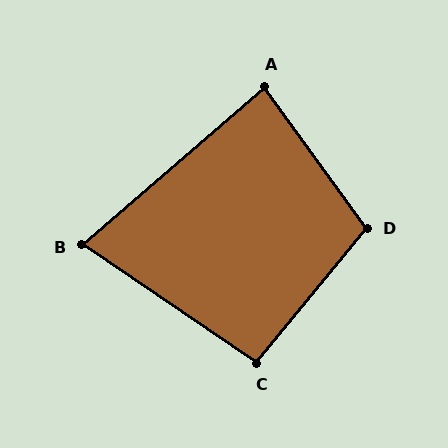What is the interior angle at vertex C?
Approximately 95 degrees (approximately right).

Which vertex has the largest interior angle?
D, at approximately 105 degrees.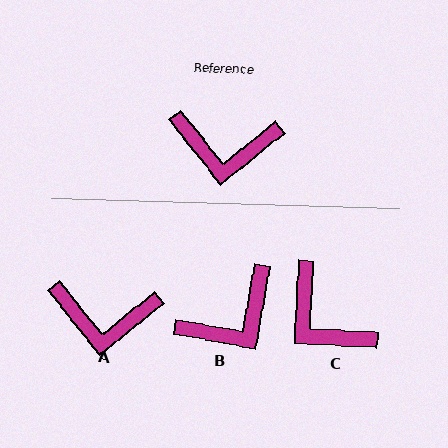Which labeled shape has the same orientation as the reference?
A.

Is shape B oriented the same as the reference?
No, it is off by about 41 degrees.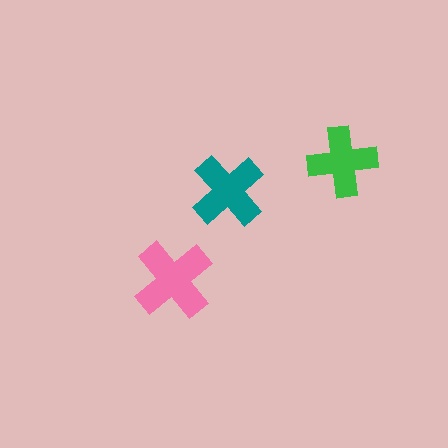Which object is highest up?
The green cross is topmost.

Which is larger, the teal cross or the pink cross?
The pink one.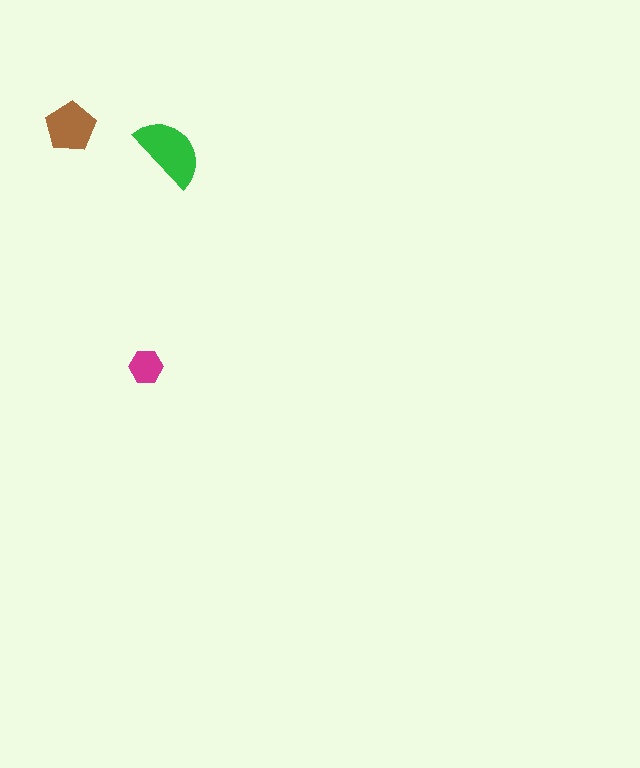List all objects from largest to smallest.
The green semicircle, the brown pentagon, the magenta hexagon.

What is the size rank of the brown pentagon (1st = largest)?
2nd.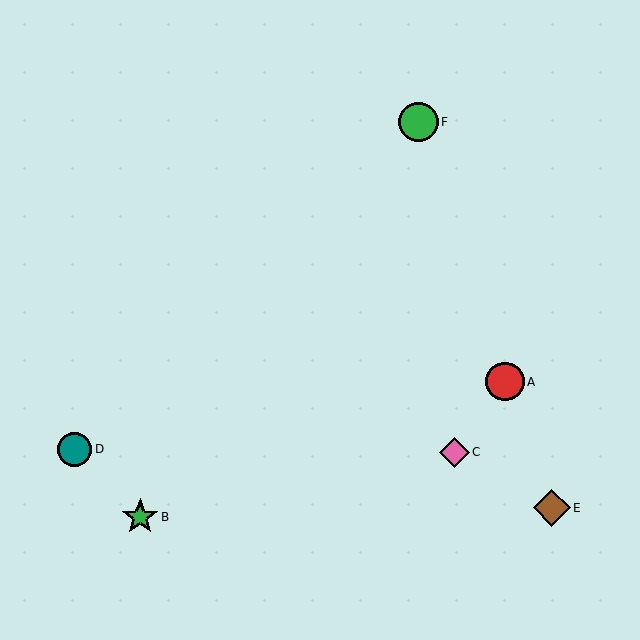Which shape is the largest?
The green circle (labeled F) is the largest.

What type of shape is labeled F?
Shape F is a green circle.